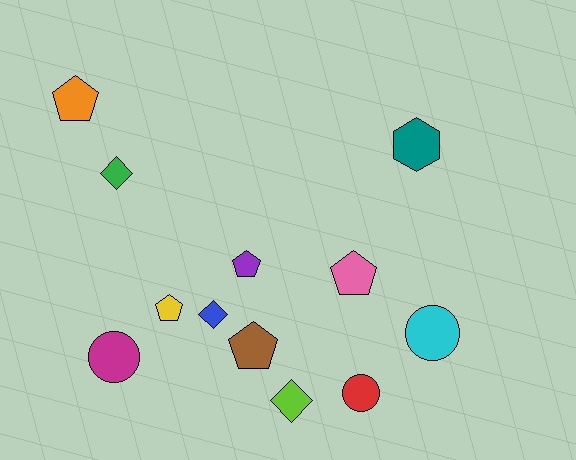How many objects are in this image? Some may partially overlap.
There are 12 objects.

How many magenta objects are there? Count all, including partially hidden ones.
There is 1 magenta object.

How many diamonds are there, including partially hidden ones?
There are 3 diamonds.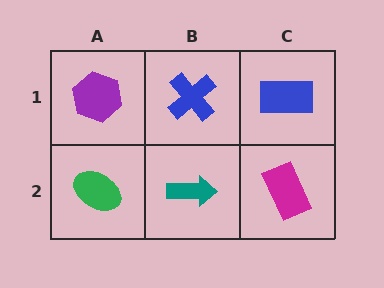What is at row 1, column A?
A purple hexagon.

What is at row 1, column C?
A blue rectangle.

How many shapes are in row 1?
3 shapes.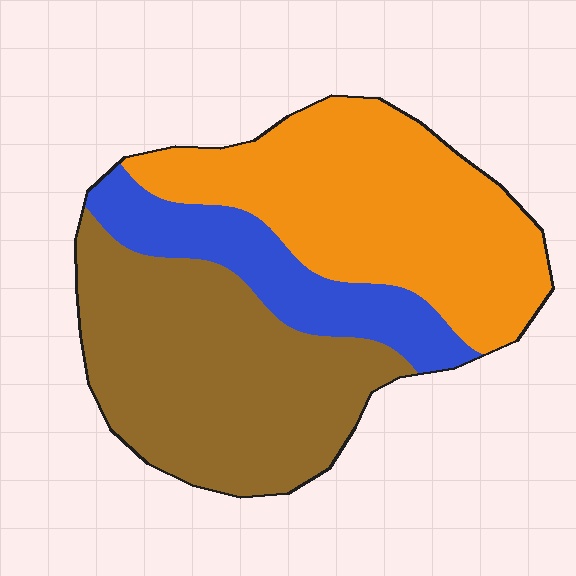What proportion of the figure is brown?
Brown takes up about two fifths (2/5) of the figure.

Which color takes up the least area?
Blue, at roughly 20%.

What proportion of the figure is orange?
Orange covers 41% of the figure.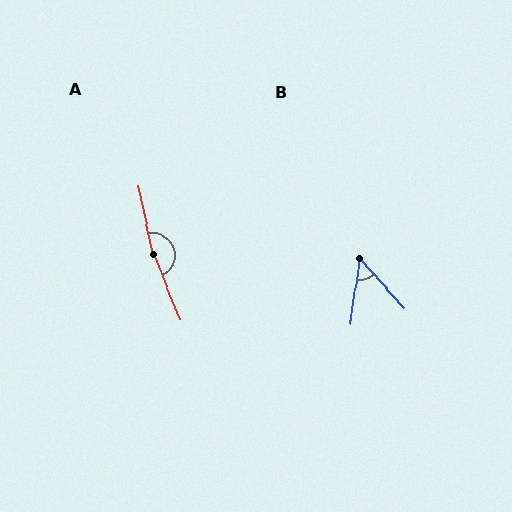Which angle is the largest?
A, at approximately 170 degrees.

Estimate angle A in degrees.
Approximately 170 degrees.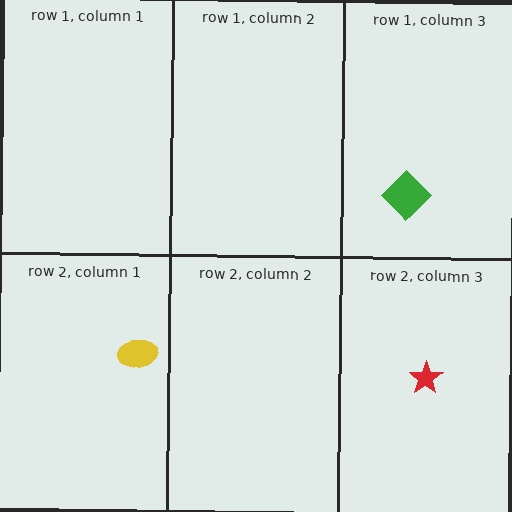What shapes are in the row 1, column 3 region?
The green diamond.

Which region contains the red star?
The row 2, column 3 region.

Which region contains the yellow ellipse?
The row 2, column 1 region.